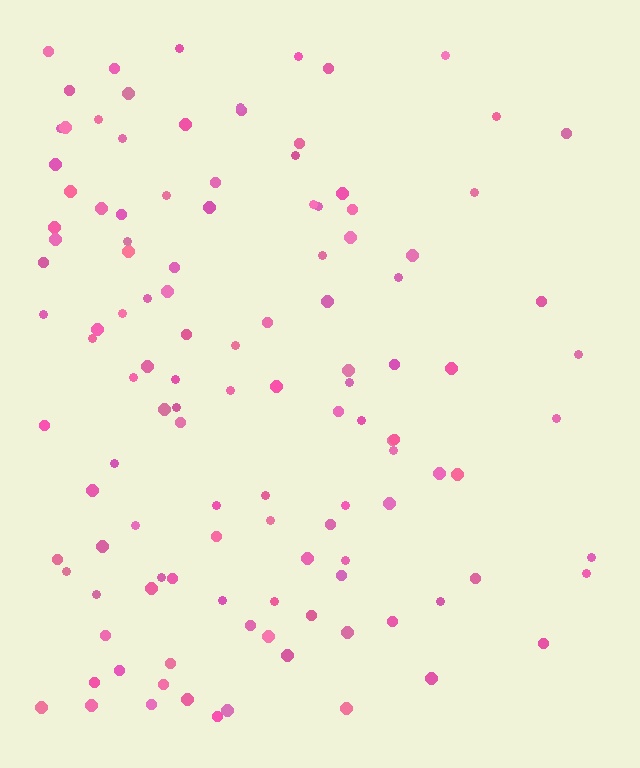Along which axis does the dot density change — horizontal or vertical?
Horizontal.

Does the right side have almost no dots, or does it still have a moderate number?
Still a moderate number, just noticeably fewer than the left.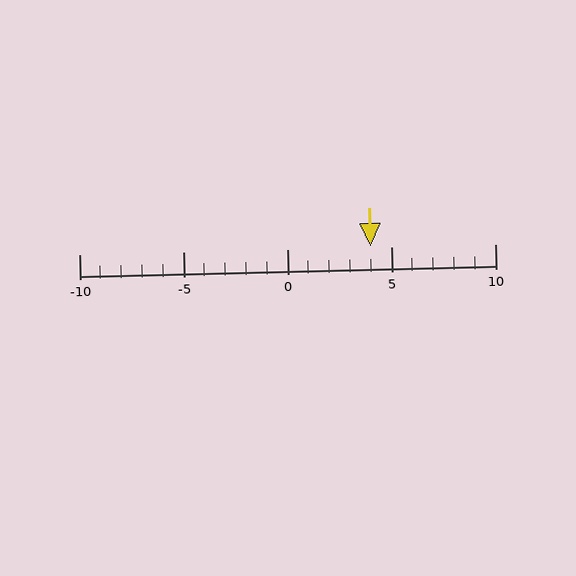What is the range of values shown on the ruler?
The ruler shows values from -10 to 10.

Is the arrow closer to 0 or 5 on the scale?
The arrow is closer to 5.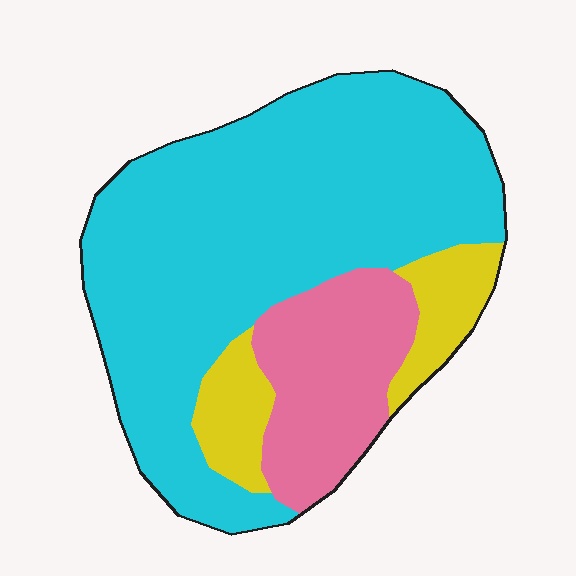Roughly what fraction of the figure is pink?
Pink covers 20% of the figure.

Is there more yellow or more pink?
Pink.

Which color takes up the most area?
Cyan, at roughly 65%.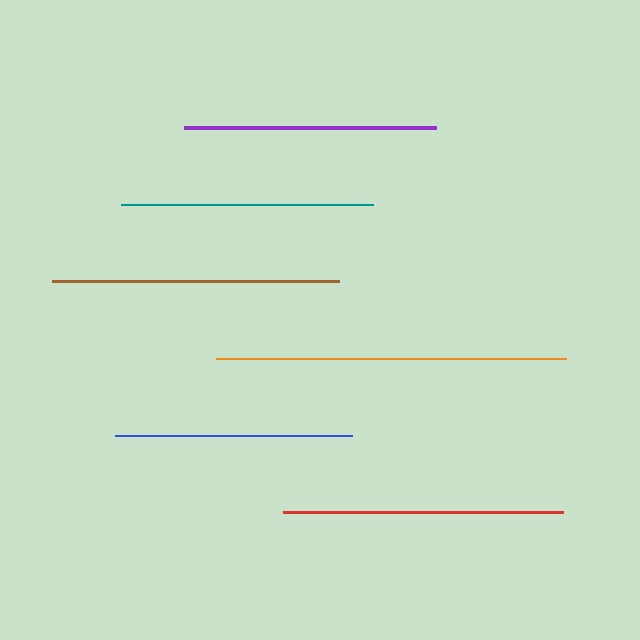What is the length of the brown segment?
The brown segment is approximately 287 pixels long.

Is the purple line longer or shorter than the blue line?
The purple line is longer than the blue line.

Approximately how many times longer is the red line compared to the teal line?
The red line is approximately 1.1 times the length of the teal line.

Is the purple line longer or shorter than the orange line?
The orange line is longer than the purple line.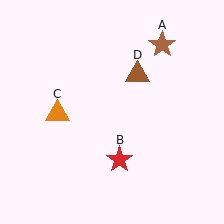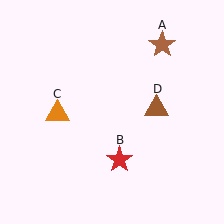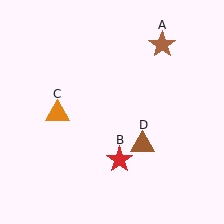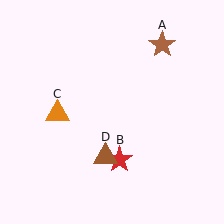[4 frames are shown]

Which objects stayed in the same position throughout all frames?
Brown star (object A) and red star (object B) and orange triangle (object C) remained stationary.